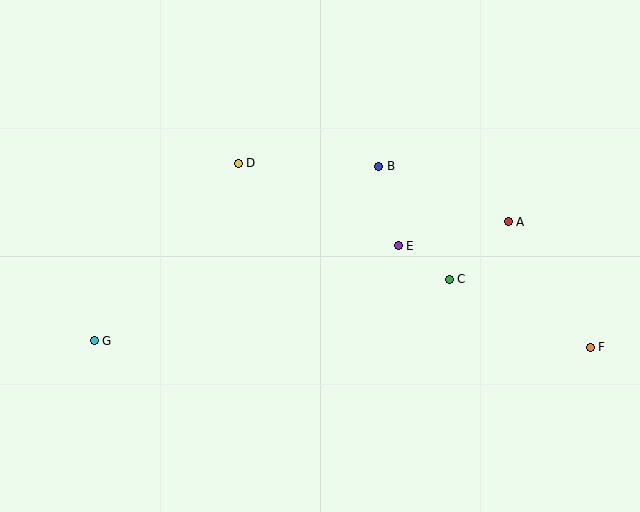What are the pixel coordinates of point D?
Point D is at (238, 163).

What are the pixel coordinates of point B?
Point B is at (379, 166).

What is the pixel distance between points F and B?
The distance between F and B is 278 pixels.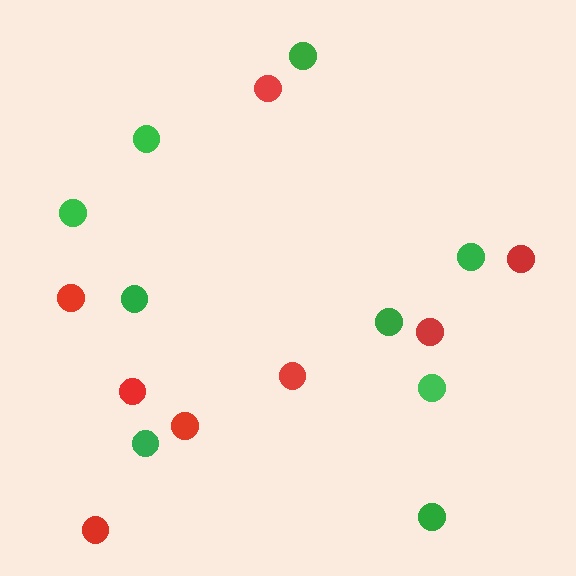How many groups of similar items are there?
There are 2 groups: one group of red circles (8) and one group of green circles (9).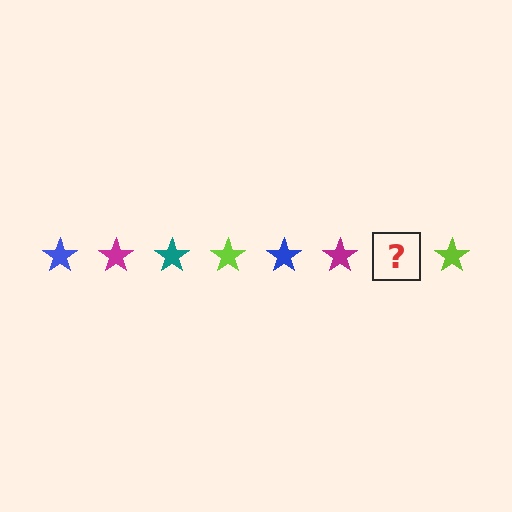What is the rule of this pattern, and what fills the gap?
The rule is that the pattern cycles through blue, magenta, teal, lime stars. The gap should be filled with a teal star.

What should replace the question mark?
The question mark should be replaced with a teal star.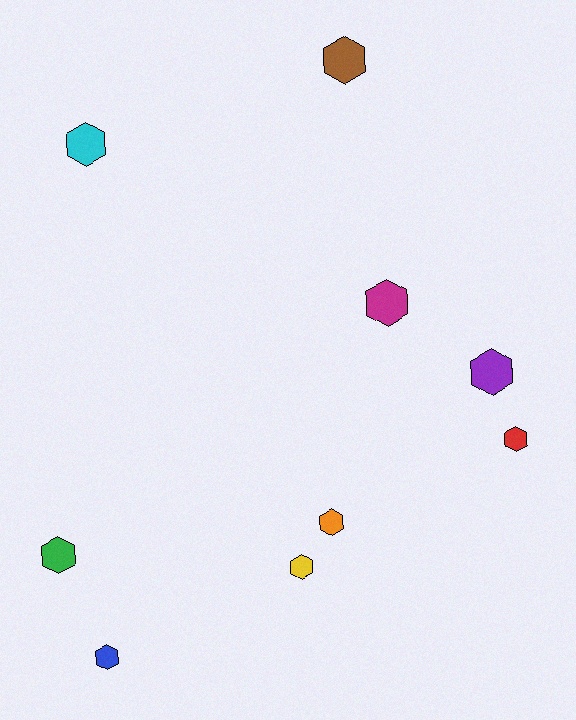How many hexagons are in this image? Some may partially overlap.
There are 9 hexagons.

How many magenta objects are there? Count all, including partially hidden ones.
There is 1 magenta object.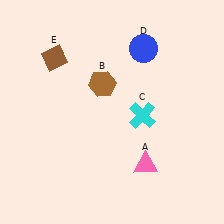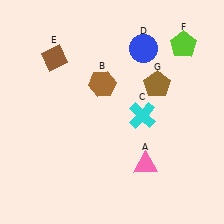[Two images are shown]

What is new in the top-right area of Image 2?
A lime pentagon (F) was added in the top-right area of Image 2.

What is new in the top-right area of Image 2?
A brown pentagon (G) was added in the top-right area of Image 2.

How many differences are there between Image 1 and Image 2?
There are 2 differences between the two images.